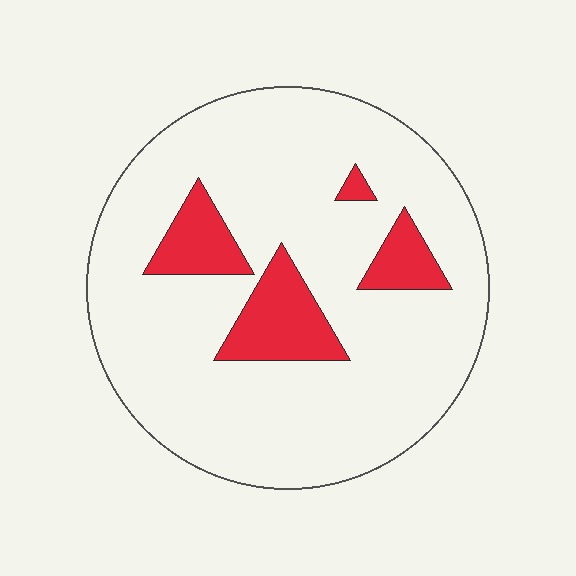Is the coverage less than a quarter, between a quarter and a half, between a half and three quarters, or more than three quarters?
Less than a quarter.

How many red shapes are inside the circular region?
4.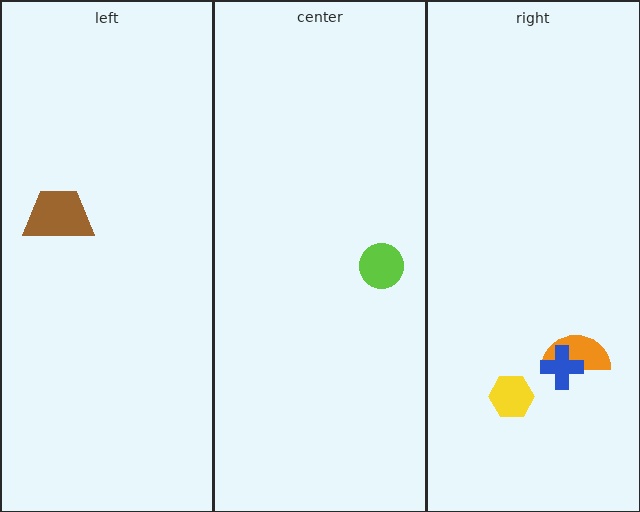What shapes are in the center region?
The lime circle.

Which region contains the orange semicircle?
The right region.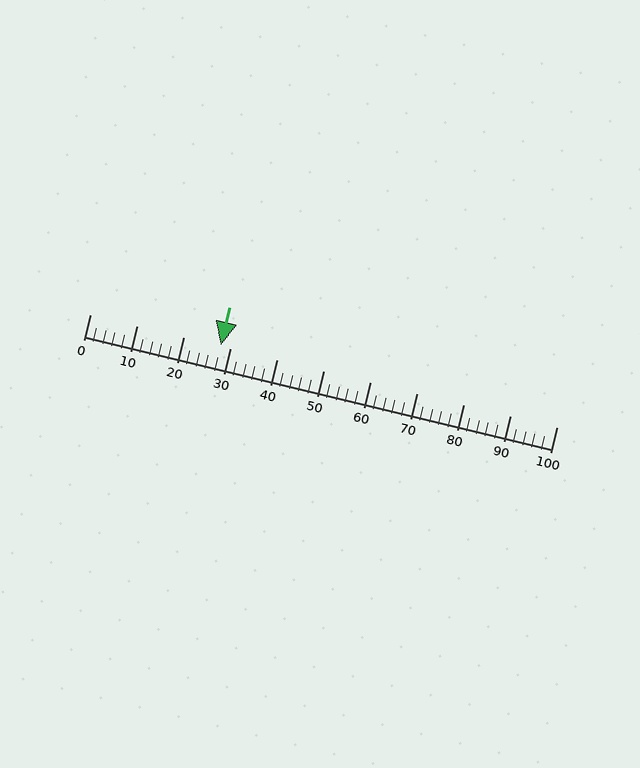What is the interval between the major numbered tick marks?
The major tick marks are spaced 10 units apart.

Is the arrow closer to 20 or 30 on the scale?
The arrow is closer to 30.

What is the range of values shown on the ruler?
The ruler shows values from 0 to 100.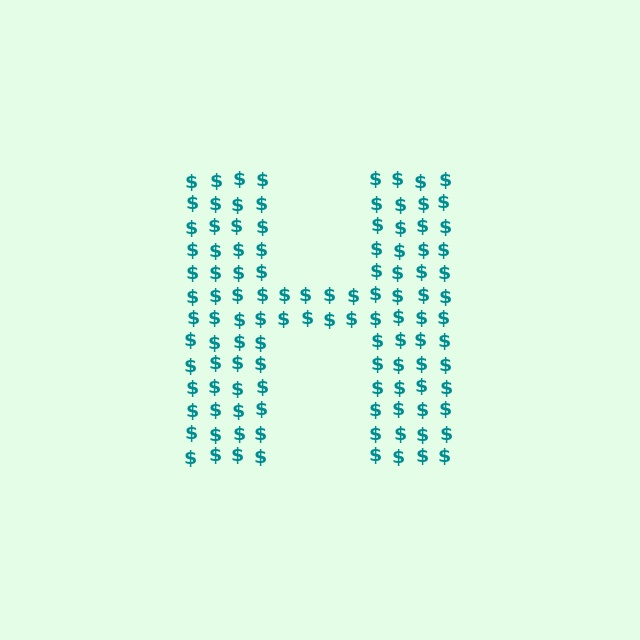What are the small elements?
The small elements are dollar signs.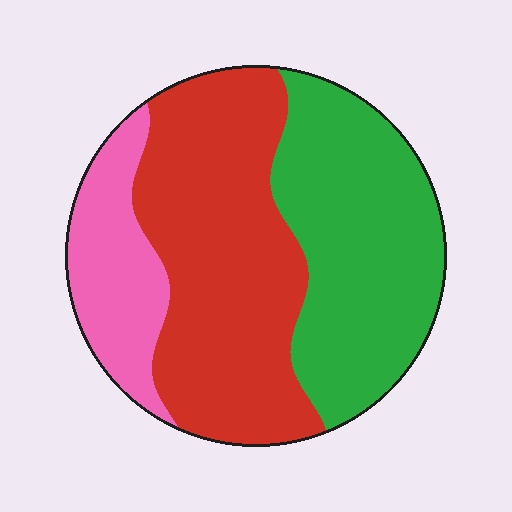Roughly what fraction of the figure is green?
Green takes up about three eighths (3/8) of the figure.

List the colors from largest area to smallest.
From largest to smallest: red, green, pink.